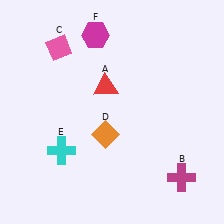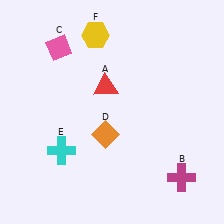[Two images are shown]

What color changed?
The hexagon (F) changed from magenta in Image 1 to yellow in Image 2.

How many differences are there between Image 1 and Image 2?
There is 1 difference between the two images.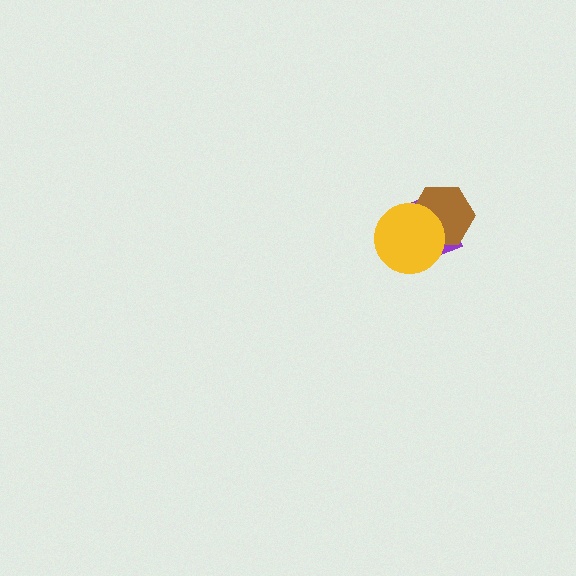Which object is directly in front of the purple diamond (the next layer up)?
The brown hexagon is directly in front of the purple diamond.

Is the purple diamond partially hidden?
Yes, it is partially covered by another shape.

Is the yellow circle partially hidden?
No, no other shape covers it.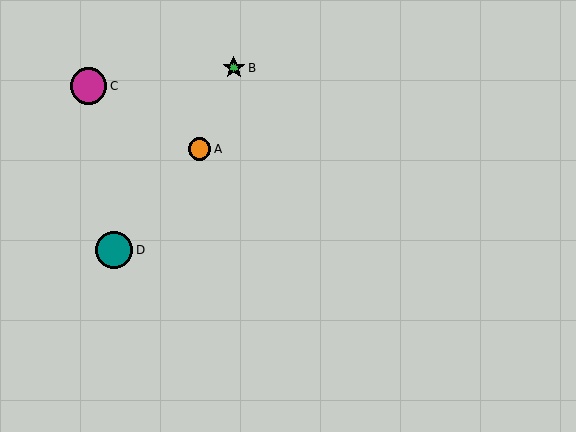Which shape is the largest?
The teal circle (labeled D) is the largest.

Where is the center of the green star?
The center of the green star is at (234, 68).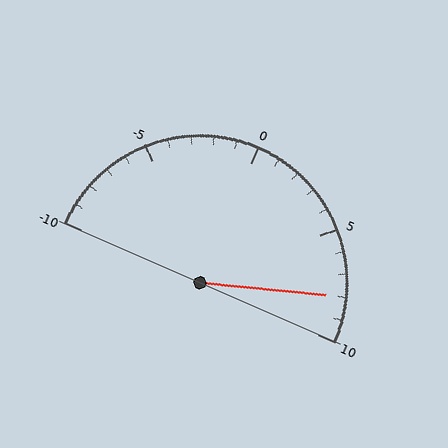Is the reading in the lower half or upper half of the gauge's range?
The reading is in the upper half of the range (-10 to 10).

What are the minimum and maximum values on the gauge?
The gauge ranges from -10 to 10.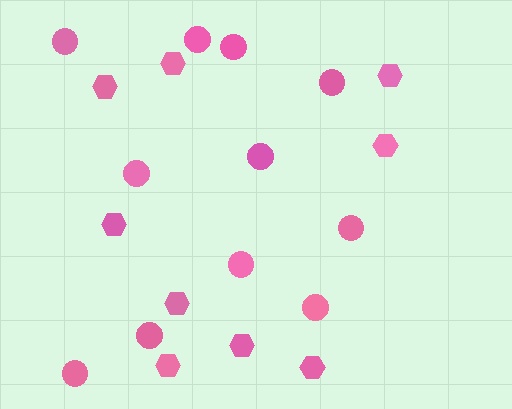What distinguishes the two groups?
There are 2 groups: one group of circles (11) and one group of hexagons (9).